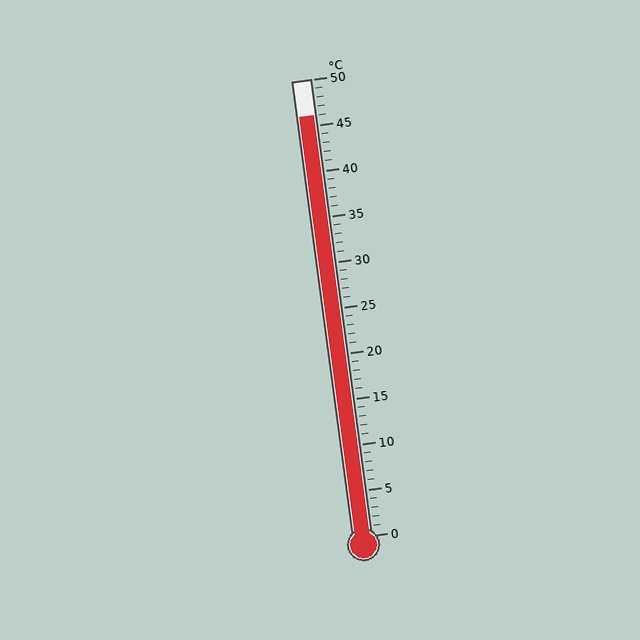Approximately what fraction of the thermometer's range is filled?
The thermometer is filled to approximately 90% of its range.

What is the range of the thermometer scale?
The thermometer scale ranges from 0°C to 50°C.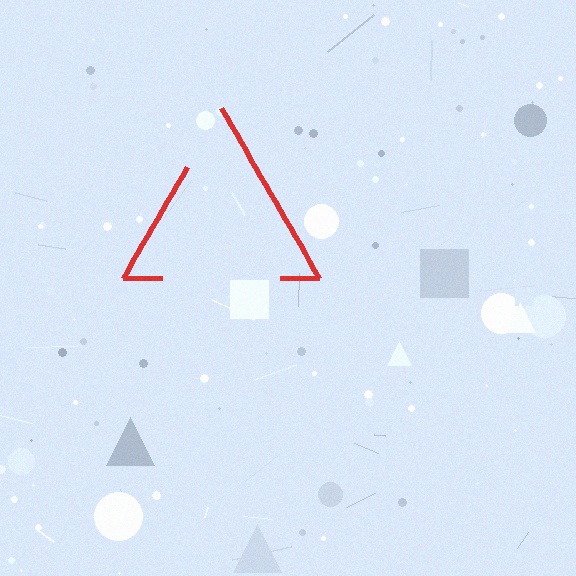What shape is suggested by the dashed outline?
The dashed outline suggests a triangle.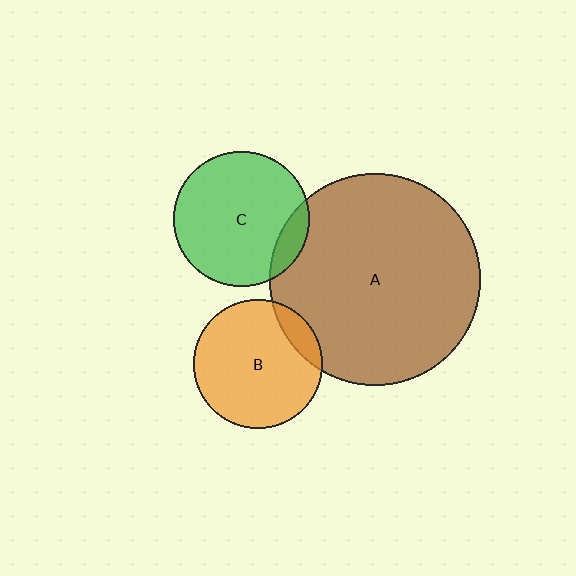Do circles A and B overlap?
Yes.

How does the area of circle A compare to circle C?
Approximately 2.4 times.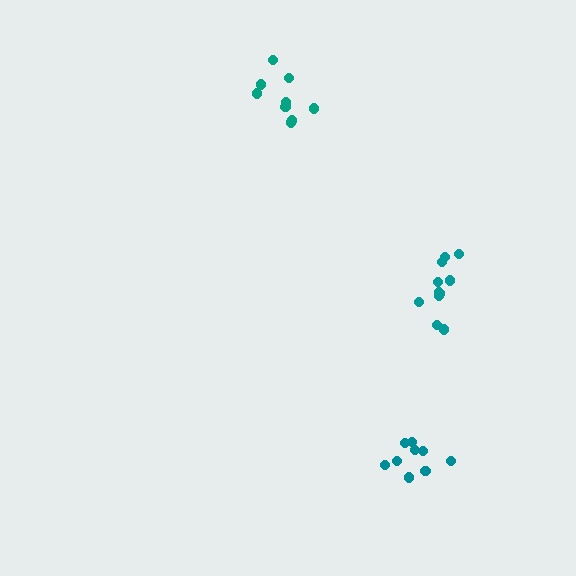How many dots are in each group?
Group 1: 9 dots, Group 2: 9 dots, Group 3: 11 dots (29 total).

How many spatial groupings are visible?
There are 3 spatial groupings.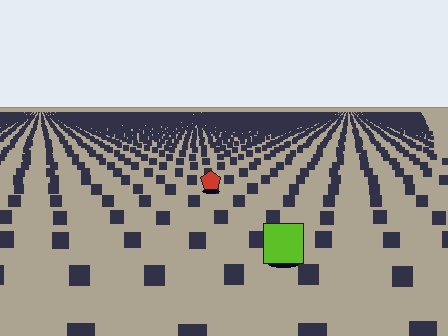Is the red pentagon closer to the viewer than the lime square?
No. The lime square is closer — you can tell from the texture gradient: the ground texture is coarser near it.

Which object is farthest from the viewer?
The red pentagon is farthest from the viewer. It appears smaller and the ground texture around it is denser.